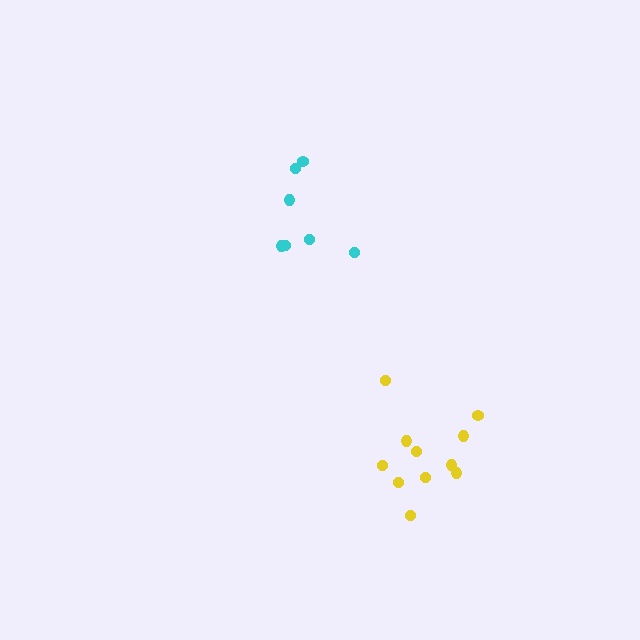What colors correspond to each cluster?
The clusters are colored: cyan, yellow.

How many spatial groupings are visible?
There are 2 spatial groupings.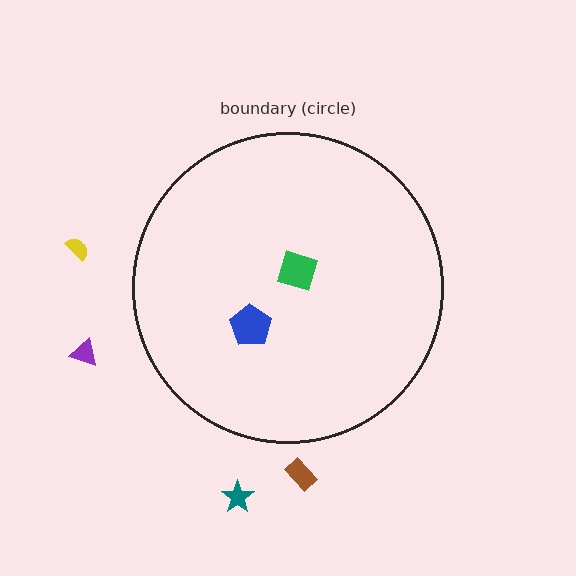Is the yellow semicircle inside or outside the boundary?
Outside.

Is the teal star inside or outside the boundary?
Outside.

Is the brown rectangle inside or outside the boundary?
Outside.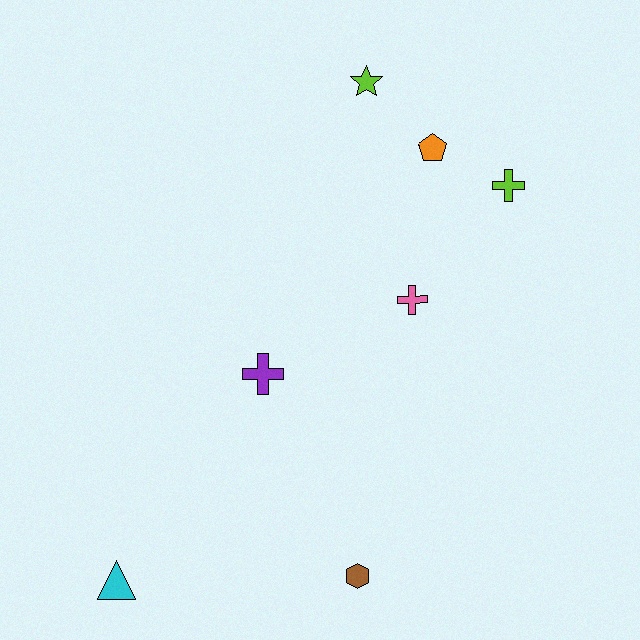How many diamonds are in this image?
There are no diamonds.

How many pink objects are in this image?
There is 1 pink object.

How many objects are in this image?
There are 7 objects.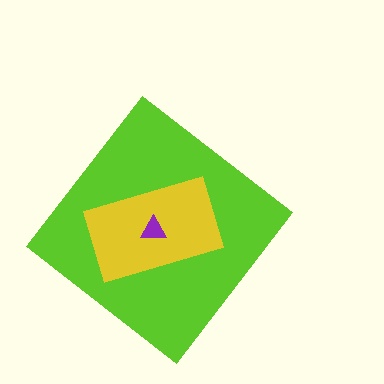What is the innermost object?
The purple triangle.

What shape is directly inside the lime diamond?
The yellow rectangle.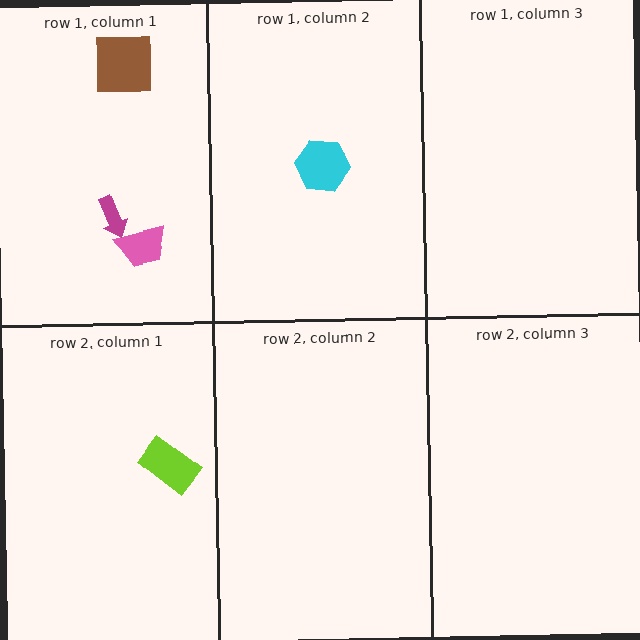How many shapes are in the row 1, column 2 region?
1.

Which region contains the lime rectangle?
The row 2, column 1 region.